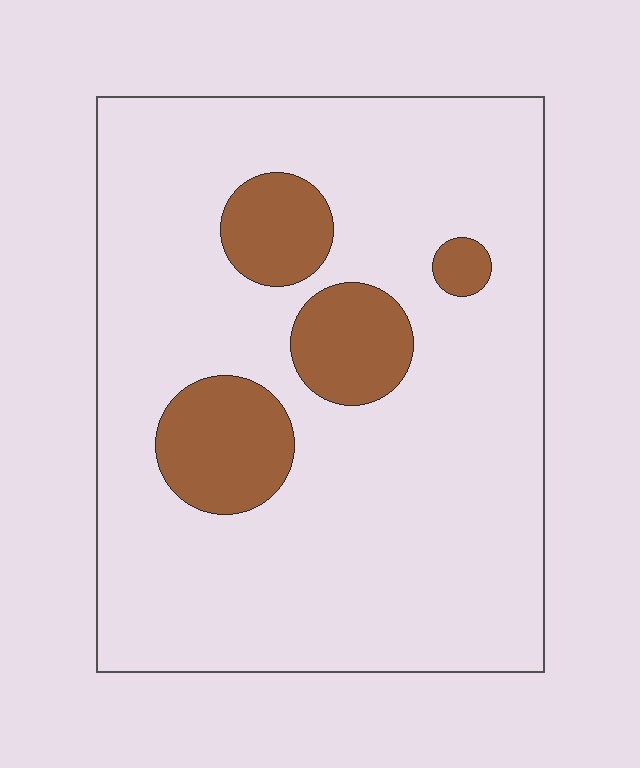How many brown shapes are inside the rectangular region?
4.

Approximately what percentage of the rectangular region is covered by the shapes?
Approximately 15%.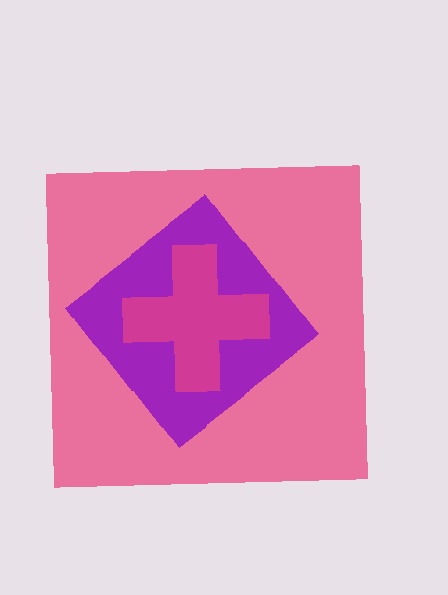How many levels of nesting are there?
3.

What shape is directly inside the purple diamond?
The magenta cross.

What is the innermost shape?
The magenta cross.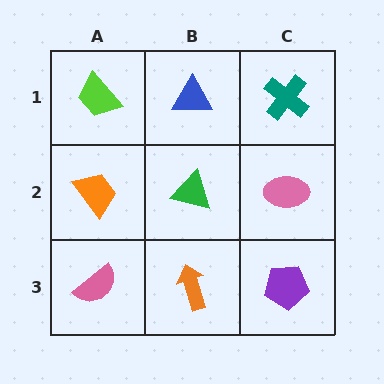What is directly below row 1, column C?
A pink ellipse.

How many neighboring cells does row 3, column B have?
3.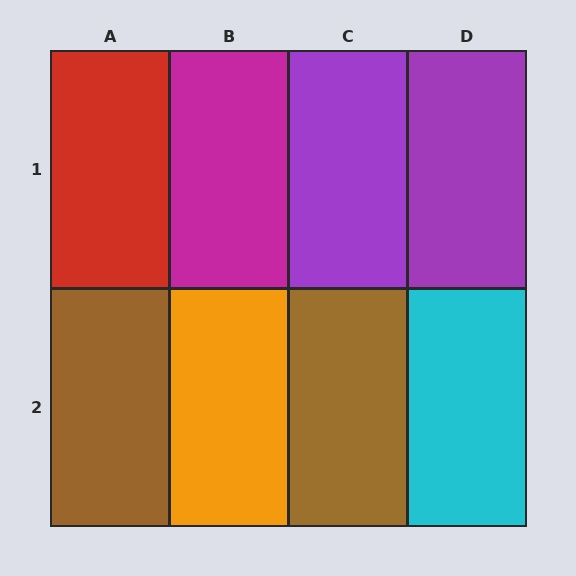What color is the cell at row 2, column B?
Orange.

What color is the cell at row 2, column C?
Brown.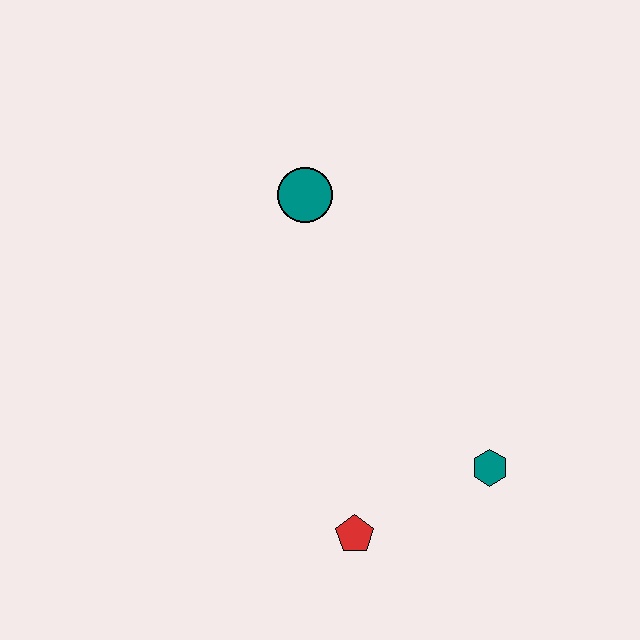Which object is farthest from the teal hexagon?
The teal circle is farthest from the teal hexagon.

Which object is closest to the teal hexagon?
The red pentagon is closest to the teal hexagon.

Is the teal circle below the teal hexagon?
No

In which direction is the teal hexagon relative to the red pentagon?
The teal hexagon is to the right of the red pentagon.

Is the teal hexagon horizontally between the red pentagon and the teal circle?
No